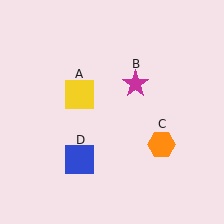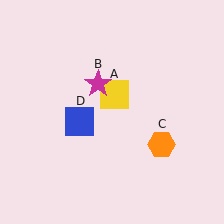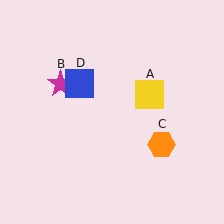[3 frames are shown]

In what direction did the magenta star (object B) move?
The magenta star (object B) moved left.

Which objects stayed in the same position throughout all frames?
Orange hexagon (object C) remained stationary.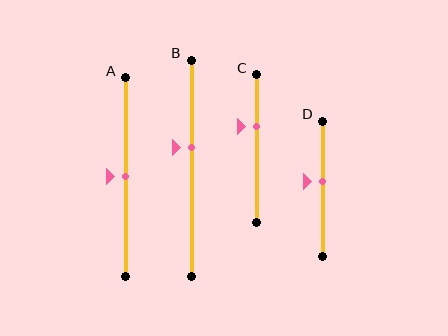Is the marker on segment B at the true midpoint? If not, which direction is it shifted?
No, the marker on segment B is shifted upward by about 10% of the segment length.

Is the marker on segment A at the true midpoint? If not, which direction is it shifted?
Yes, the marker on segment A is at the true midpoint.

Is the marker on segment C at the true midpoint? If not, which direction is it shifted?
No, the marker on segment C is shifted upward by about 15% of the segment length.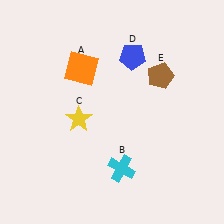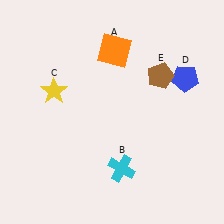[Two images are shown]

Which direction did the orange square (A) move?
The orange square (A) moved right.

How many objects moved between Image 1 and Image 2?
3 objects moved between the two images.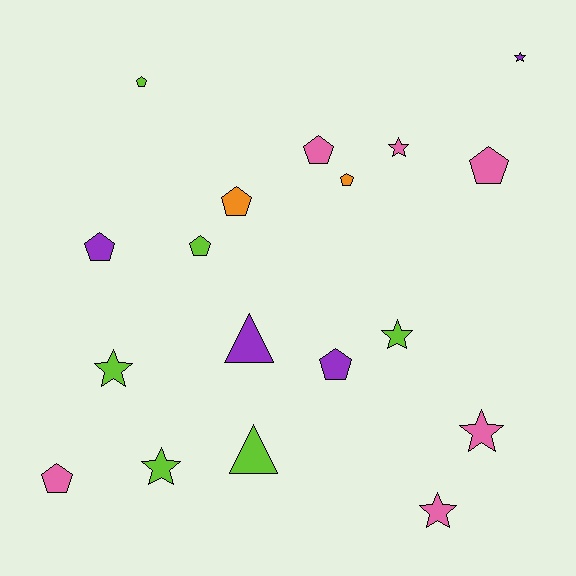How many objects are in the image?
There are 18 objects.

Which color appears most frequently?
Pink, with 6 objects.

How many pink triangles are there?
There are no pink triangles.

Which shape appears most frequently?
Pentagon, with 9 objects.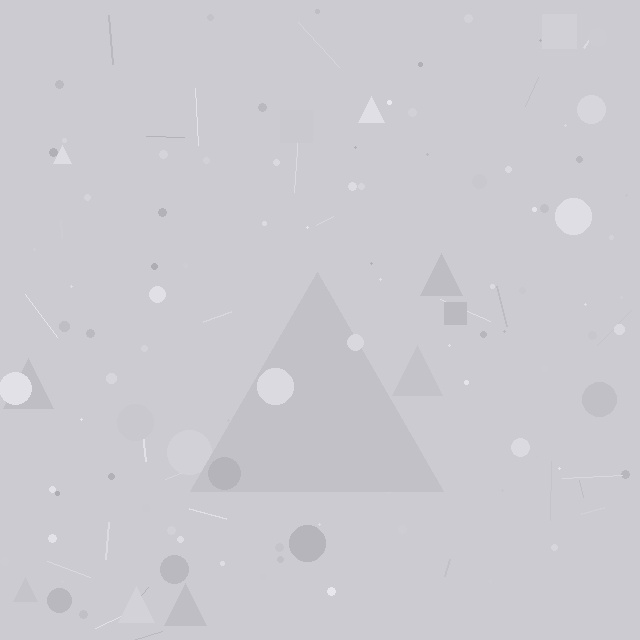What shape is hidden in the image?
A triangle is hidden in the image.